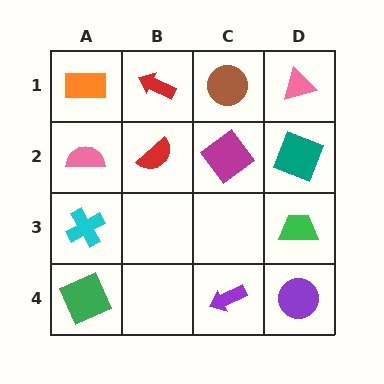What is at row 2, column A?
A pink semicircle.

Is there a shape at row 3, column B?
No, that cell is empty.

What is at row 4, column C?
A purple arrow.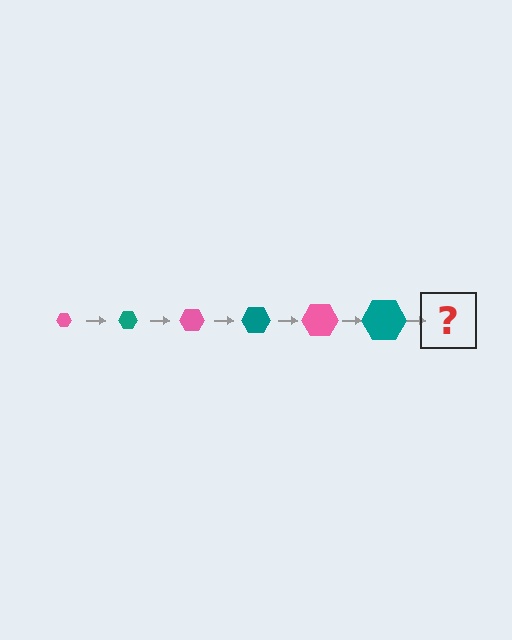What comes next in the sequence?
The next element should be a pink hexagon, larger than the previous one.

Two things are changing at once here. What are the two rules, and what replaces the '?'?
The two rules are that the hexagon grows larger each step and the color cycles through pink and teal. The '?' should be a pink hexagon, larger than the previous one.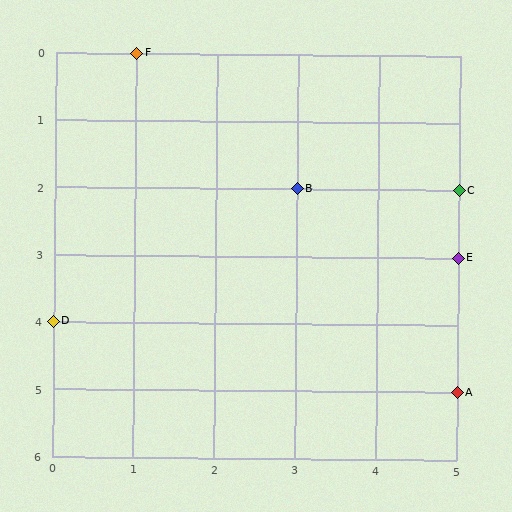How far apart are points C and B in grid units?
Points C and B are 2 columns apart.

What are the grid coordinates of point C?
Point C is at grid coordinates (5, 2).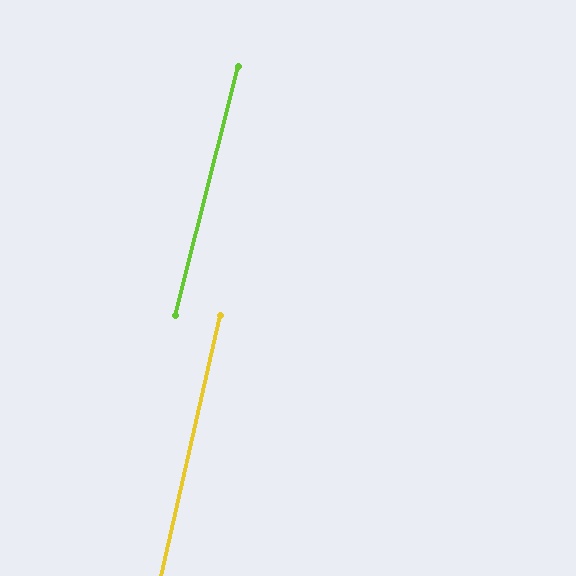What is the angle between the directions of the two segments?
Approximately 1 degree.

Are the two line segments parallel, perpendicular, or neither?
Parallel — their directions differ by only 1.5°.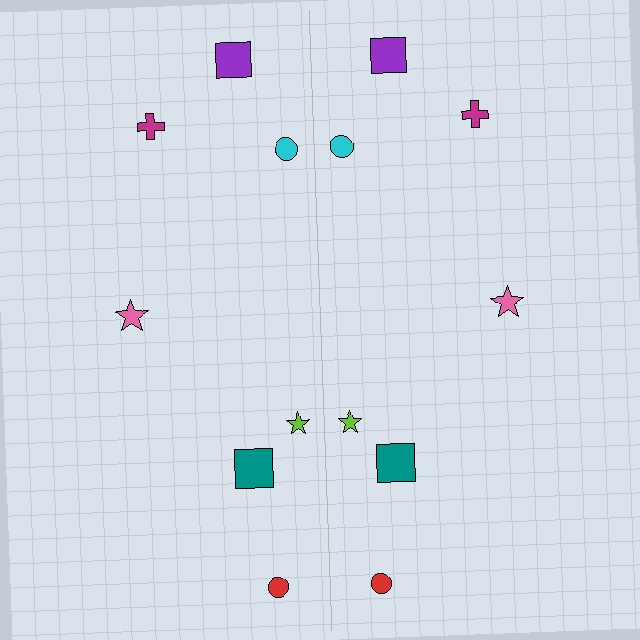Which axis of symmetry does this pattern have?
The pattern has a vertical axis of symmetry running through the center of the image.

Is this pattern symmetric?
Yes, this pattern has bilateral (reflection) symmetry.